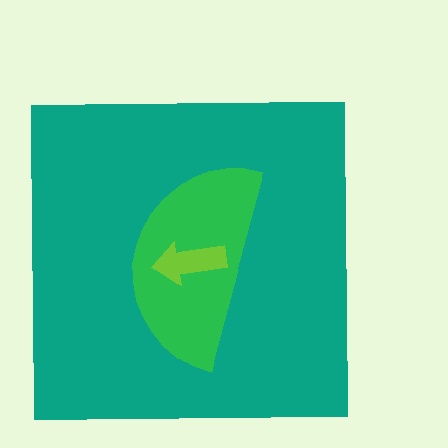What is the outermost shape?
The teal square.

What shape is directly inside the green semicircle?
The lime arrow.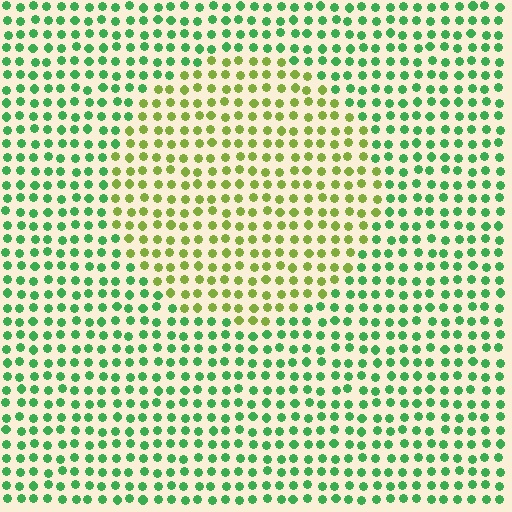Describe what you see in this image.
The image is filled with small green elements in a uniform arrangement. A circle-shaped region is visible where the elements are tinted to a slightly different hue, forming a subtle color boundary.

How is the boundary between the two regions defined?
The boundary is defined purely by a slight shift in hue (about 47 degrees). Spacing, size, and orientation are identical on both sides.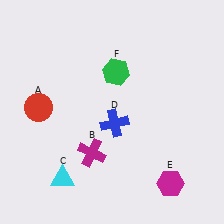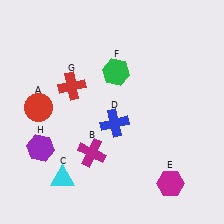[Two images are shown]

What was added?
A red cross (G), a purple hexagon (H) were added in Image 2.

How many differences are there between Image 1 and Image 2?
There are 2 differences between the two images.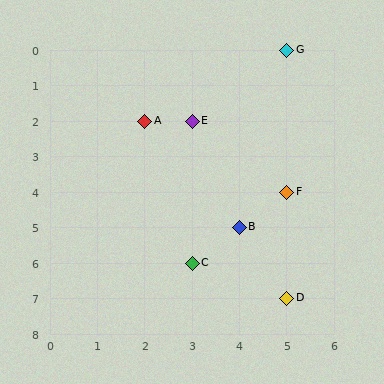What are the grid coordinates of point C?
Point C is at grid coordinates (3, 6).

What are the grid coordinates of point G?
Point G is at grid coordinates (5, 0).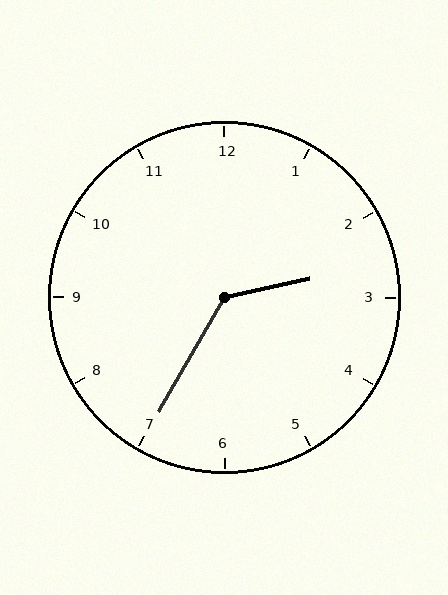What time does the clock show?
2:35.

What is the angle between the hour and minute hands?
Approximately 132 degrees.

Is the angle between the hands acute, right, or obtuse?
It is obtuse.